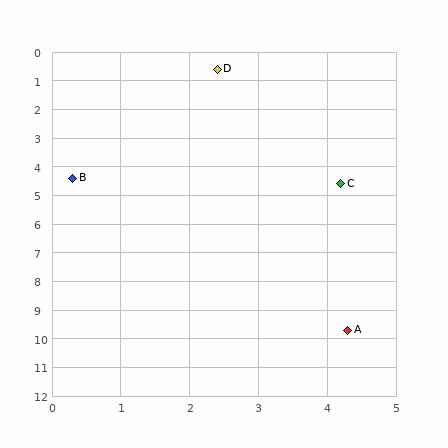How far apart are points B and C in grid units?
Points B and C are about 3.9 grid units apart.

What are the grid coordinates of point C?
Point C is at approximately (4.2, 4.6).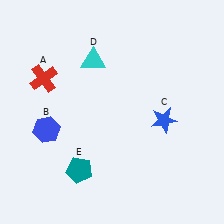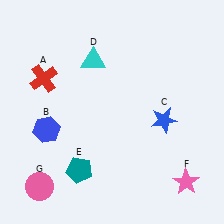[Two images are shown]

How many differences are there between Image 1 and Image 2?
There are 2 differences between the two images.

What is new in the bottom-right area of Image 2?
A pink star (F) was added in the bottom-right area of Image 2.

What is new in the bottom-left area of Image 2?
A pink circle (G) was added in the bottom-left area of Image 2.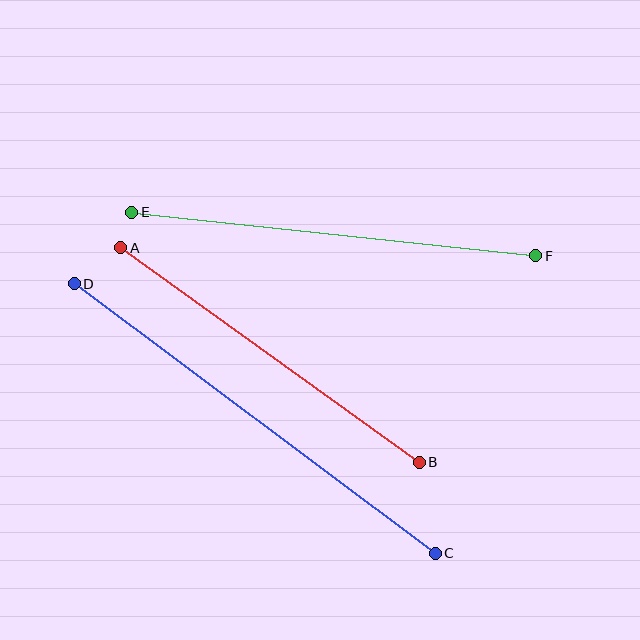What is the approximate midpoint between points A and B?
The midpoint is at approximately (270, 355) pixels.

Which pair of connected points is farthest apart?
Points C and D are farthest apart.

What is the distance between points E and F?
The distance is approximately 406 pixels.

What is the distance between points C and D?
The distance is approximately 451 pixels.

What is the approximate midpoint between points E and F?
The midpoint is at approximately (334, 234) pixels.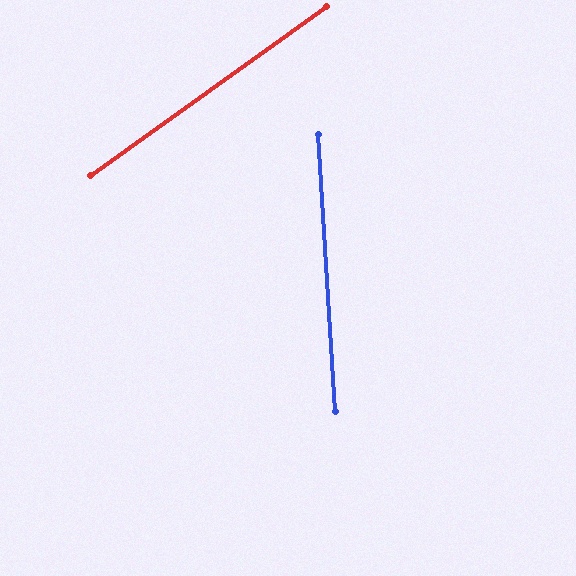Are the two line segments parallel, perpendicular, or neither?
Neither parallel nor perpendicular — they differ by about 58°.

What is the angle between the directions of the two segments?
Approximately 58 degrees.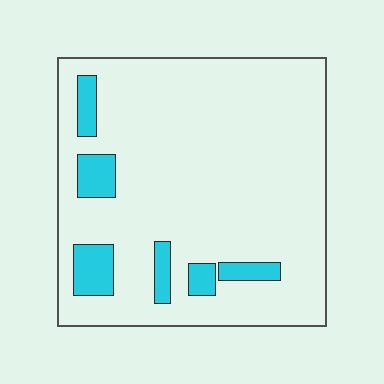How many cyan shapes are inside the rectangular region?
6.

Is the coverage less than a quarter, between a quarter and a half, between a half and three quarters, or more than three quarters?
Less than a quarter.